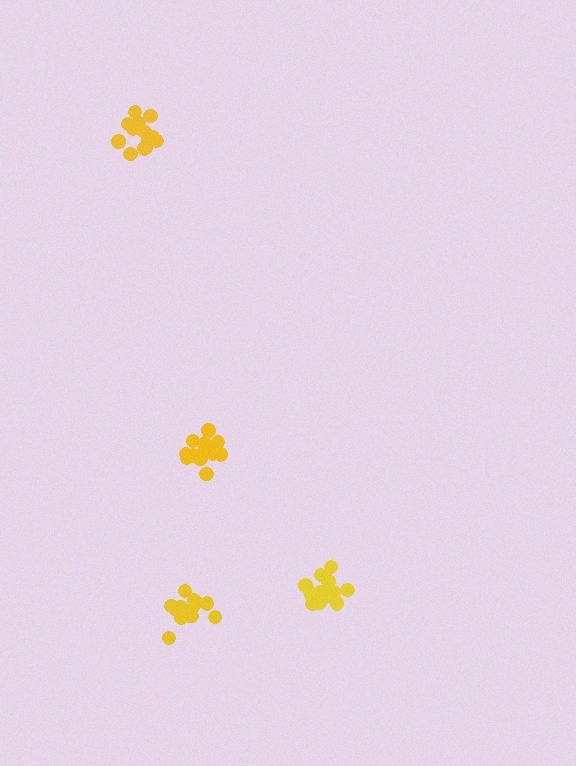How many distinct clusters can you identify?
There are 4 distinct clusters.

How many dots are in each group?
Group 1: 16 dots, Group 2: 15 dots, Group 3: 14 dots, Group 4: 15 dots (60 total).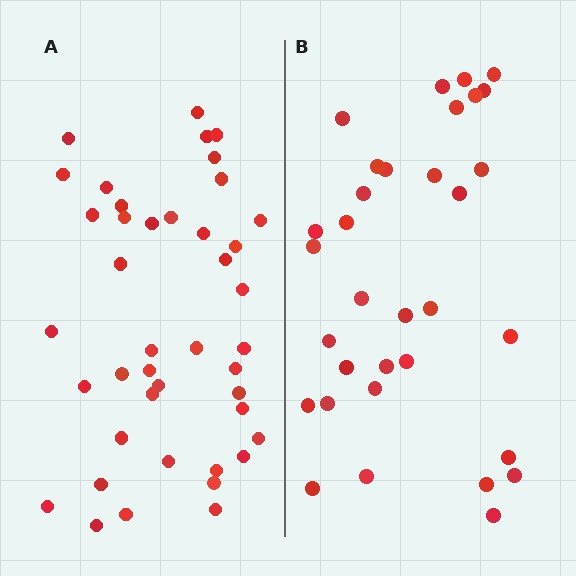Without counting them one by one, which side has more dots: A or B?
Region A (the left region) has more dots.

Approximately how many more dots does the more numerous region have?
Region A has roughly 8 or so more dots than region B.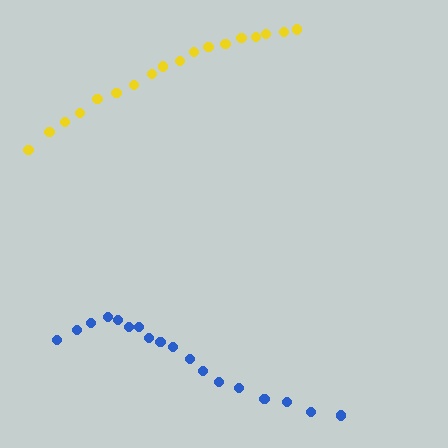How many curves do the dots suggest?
There are 2 distinct paths.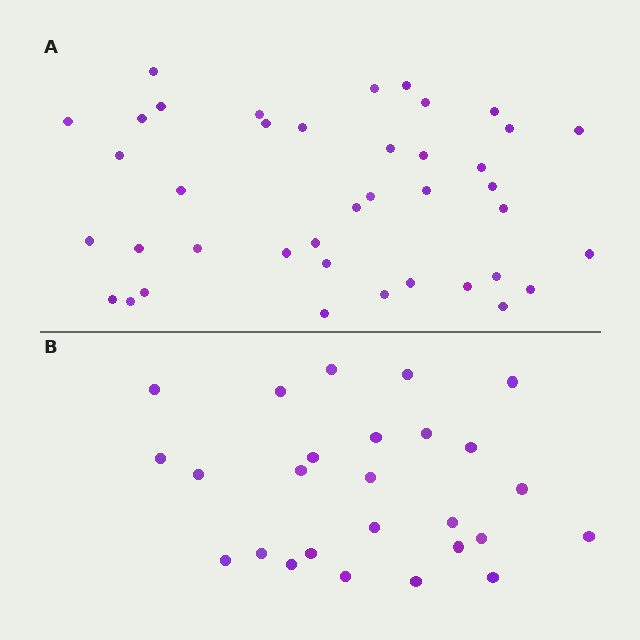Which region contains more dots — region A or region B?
Region A (the top region) has more dots.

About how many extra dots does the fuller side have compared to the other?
Region A has approximately 15 more dots than region B.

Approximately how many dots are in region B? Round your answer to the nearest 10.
About 30 dots. (The exact count is 26, which rounds to 30.)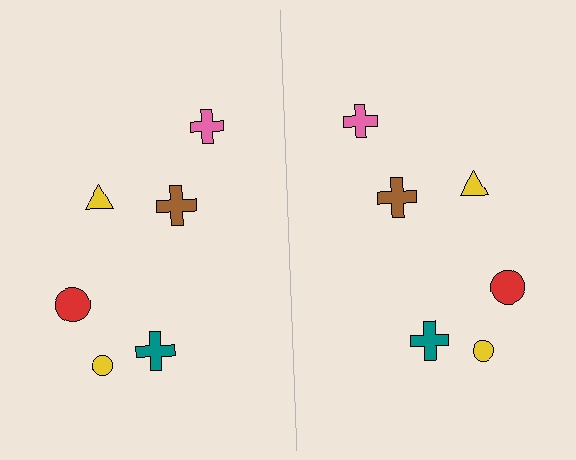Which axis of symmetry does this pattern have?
The pattern has a vertical axis of symmetry running through the center of the image.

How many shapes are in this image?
There are 12 shapes in this image.